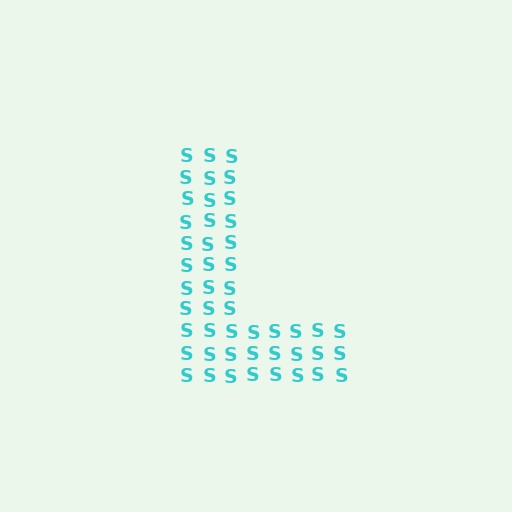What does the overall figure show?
The overall figure shows the letter L.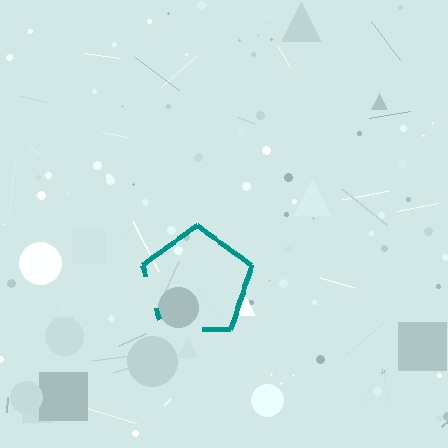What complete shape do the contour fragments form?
The contour fragments form a pentagon.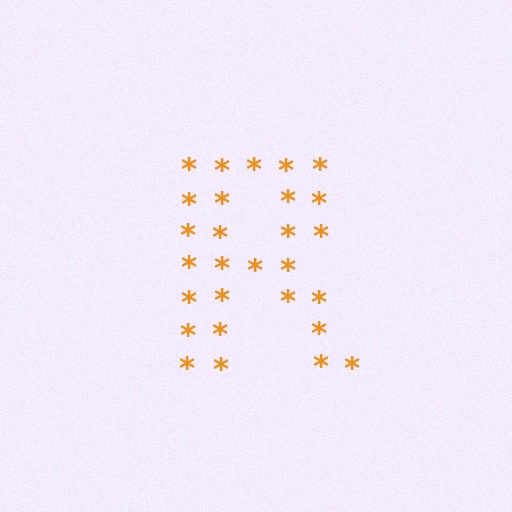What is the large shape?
The large shape is the letter R.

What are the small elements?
The small elements are asterisks.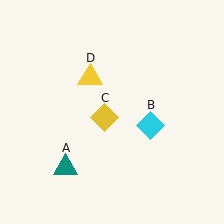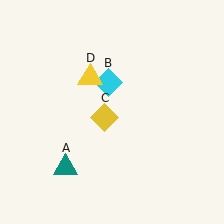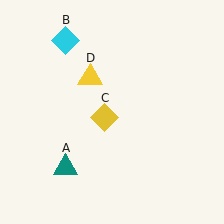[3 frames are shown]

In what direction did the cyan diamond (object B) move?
The cyan diamond (object B) moved up and to the left.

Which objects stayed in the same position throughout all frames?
Teal triangle (object A) and yellow diamond (object C) and yellow triangle (object D) remained stationary.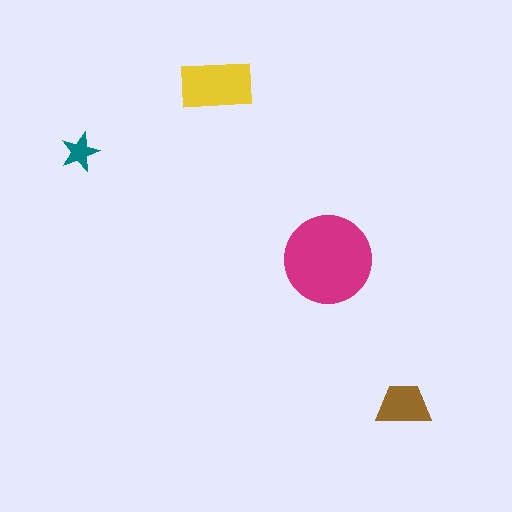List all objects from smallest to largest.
The teal star, the brown trapezoid, the yellow rectangle, the magenta circle.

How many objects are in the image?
There are 4 objects in the image.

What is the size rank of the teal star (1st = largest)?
4th.